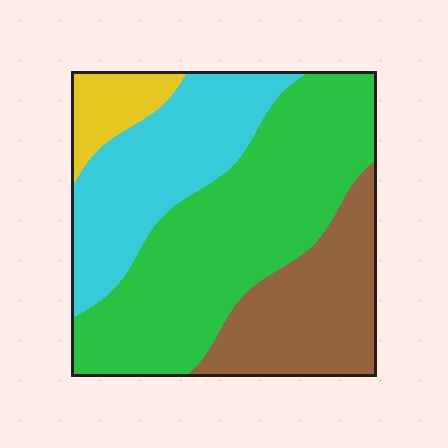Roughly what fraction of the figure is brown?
Brown takes up about one fifth (1/5) of the figure.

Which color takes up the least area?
Yellow, at roughly 5%.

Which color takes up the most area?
Green, at roughly 45%.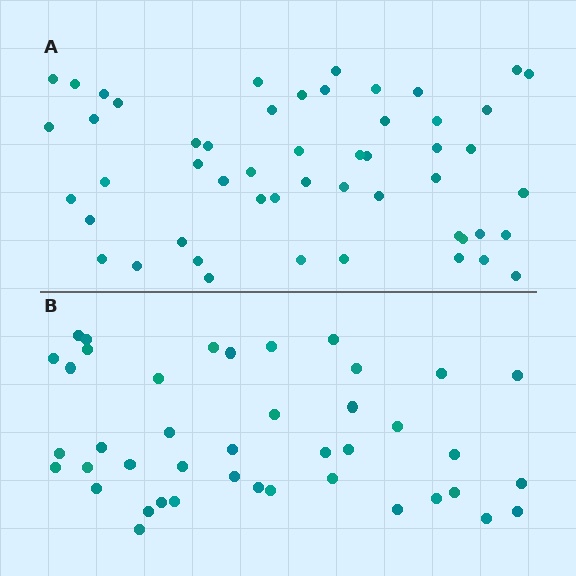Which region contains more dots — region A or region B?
Region A (the top region) has more dots.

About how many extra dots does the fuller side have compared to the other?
Region A has roughly 10 or so more dots than region B.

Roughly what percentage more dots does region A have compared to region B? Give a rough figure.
About 25% more.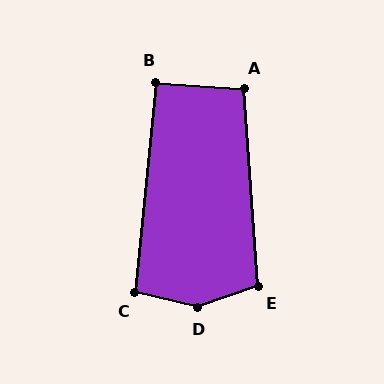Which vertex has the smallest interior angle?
B, at approximately 91 degrees.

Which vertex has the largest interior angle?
D, at approximately 148 degrees.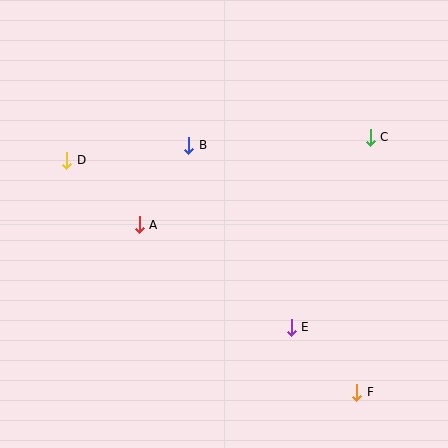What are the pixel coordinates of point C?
Point C is at (370, 137).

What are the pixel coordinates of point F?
Point F is at (357, 392).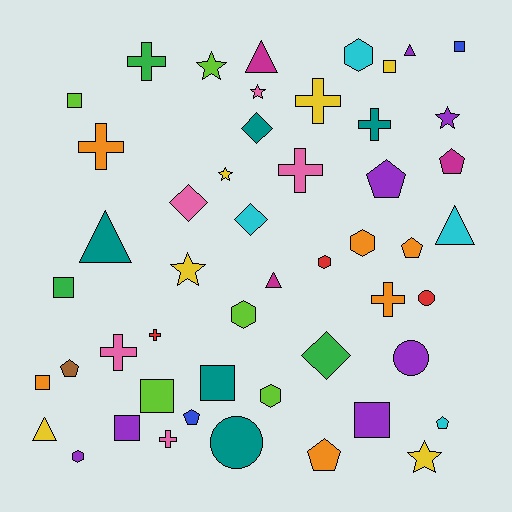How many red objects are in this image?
There are 3 red objects.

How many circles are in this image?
There are 3 circles.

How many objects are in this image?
There are 50 objects.